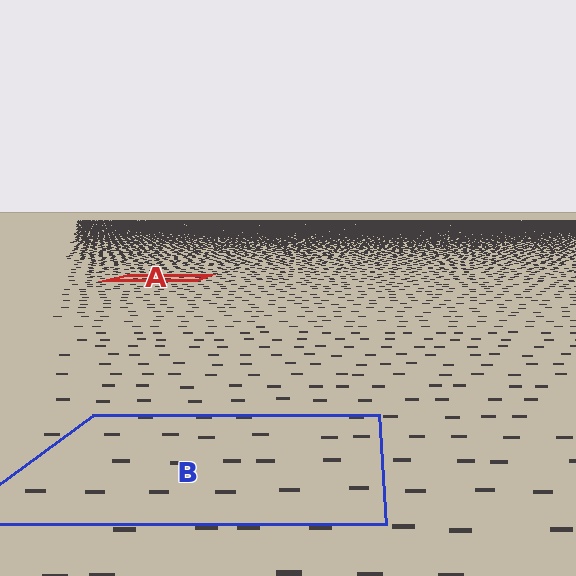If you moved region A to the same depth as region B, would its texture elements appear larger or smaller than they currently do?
They would appear larger. At a closer depth, the same texture elements are projected at a bigger on-screen size.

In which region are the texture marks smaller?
The texture marks are smaller in region A, because it is farther away.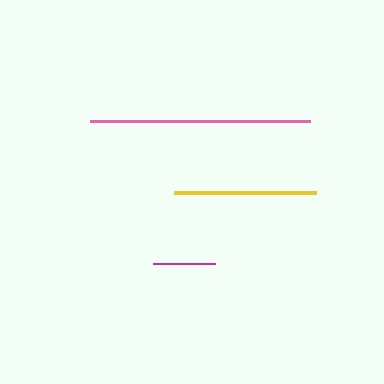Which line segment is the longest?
The pink line is the longest at approximately 220 pixels.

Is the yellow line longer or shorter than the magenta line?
The yellow line is longer than the magenta line.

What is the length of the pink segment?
The pink segment is approximately 220 pixels long.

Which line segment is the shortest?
The magenta line is the shortest at approximately 62 pixels.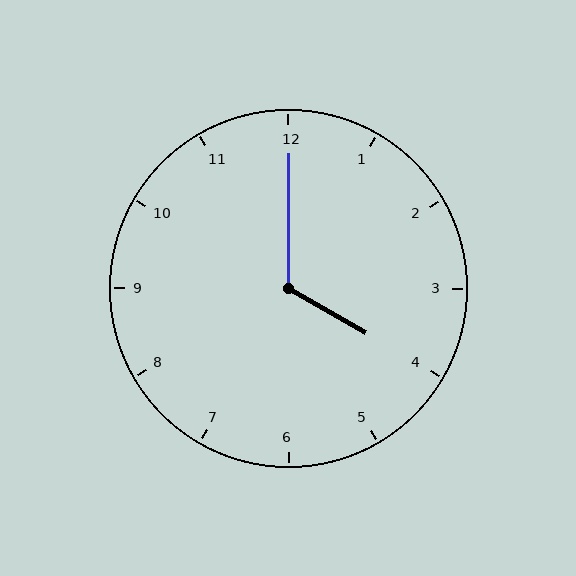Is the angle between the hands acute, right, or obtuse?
It is obtuse.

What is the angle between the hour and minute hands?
Approximately 120 degrees.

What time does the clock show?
4:00.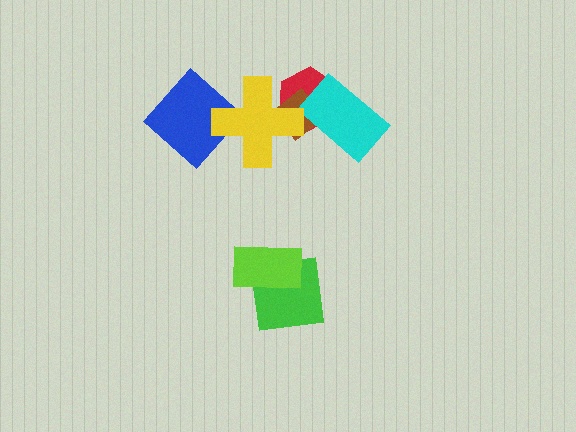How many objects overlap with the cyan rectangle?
2 objects overlap with the cyan rectangle.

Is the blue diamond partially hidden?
Yes, it is partially covered by another shape.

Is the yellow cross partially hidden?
No, no other shape covers it.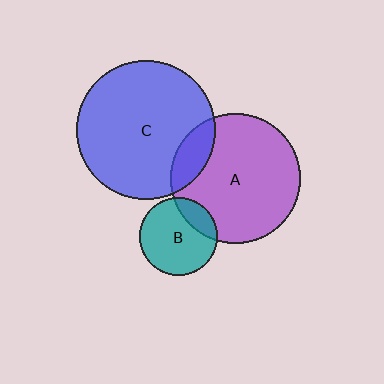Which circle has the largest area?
Circle C (blue).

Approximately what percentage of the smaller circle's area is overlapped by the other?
Approximately 20%.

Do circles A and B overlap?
Yes.